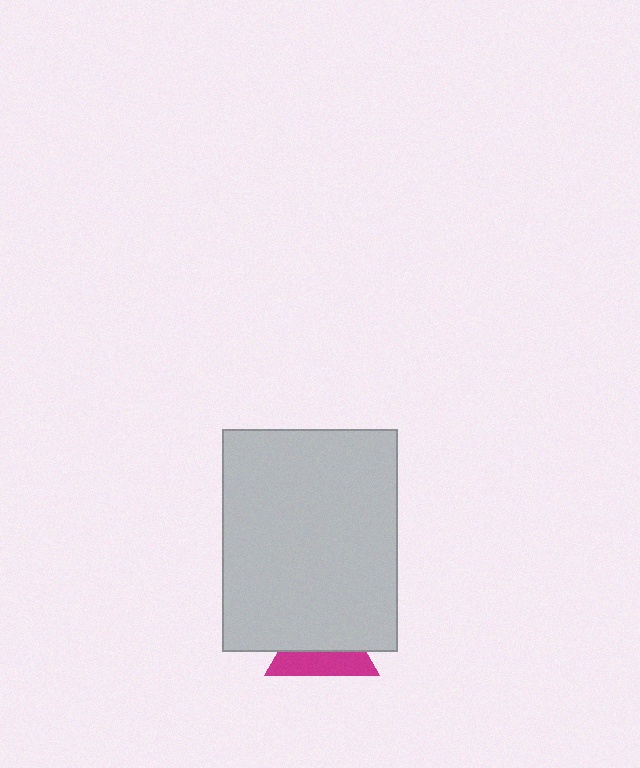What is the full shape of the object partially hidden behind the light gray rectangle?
The partially hidden object is a magenta triangle.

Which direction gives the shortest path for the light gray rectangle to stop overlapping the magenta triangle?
Moving up gives the shortest separation.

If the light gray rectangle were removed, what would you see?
You would see the complete magenta triangle.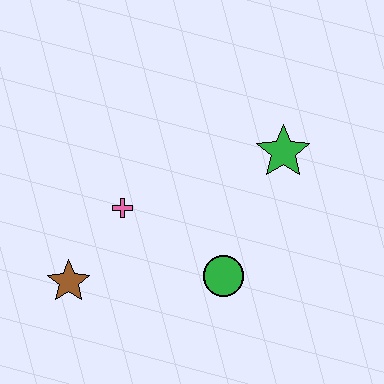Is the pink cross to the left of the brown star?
No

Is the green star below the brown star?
No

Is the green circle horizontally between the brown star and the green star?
Yes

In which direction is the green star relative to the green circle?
The green star is above the green circle.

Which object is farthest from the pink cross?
The green star is farthest from the pink cross.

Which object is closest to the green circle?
The pink cross is closest to the green circle.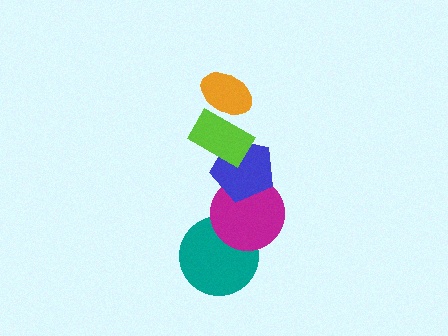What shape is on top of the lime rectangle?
The orange ellipse is on top of the lime rectangle.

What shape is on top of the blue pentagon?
The lime rectangle is on top of the blue pentagon.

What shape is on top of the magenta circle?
The blue pentagon is on top of the magenta circle.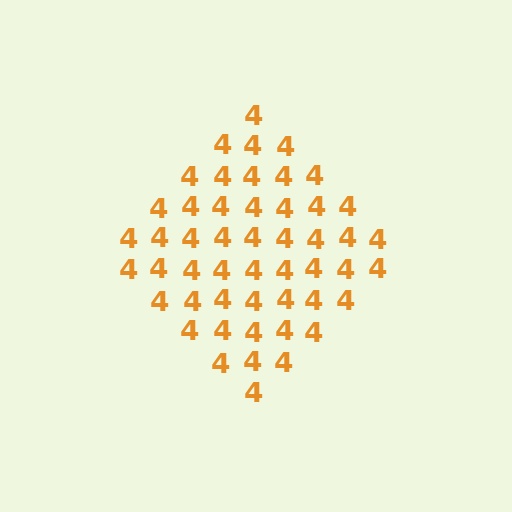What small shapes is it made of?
It is made of small digit 4's.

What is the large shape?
The large shape is a diamond.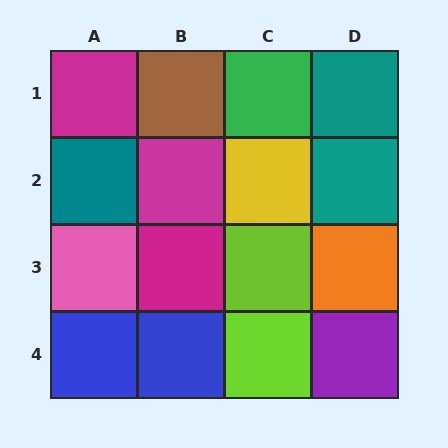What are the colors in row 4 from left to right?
Blue, blue, lime, purple.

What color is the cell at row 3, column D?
Orange.